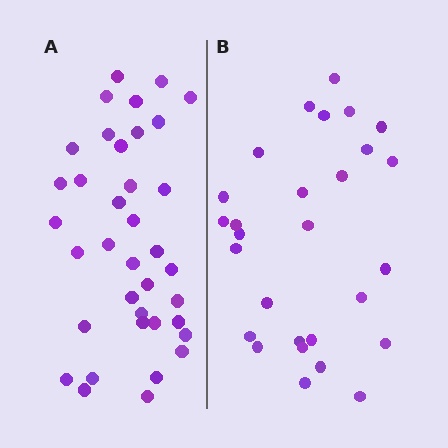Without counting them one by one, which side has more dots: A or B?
Region A (the left region) has more dots.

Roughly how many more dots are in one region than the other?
Region A has roughly 8 or so more dots than region B.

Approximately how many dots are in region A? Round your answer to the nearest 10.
About 40 dots. (The exact count is 37, which rounds to 40.)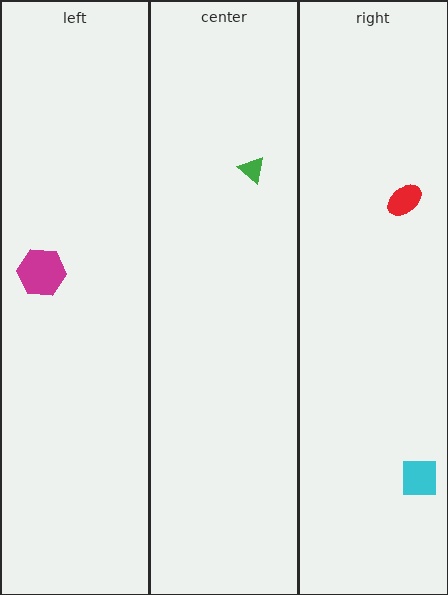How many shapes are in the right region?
2.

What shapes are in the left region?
The magenta hexagon.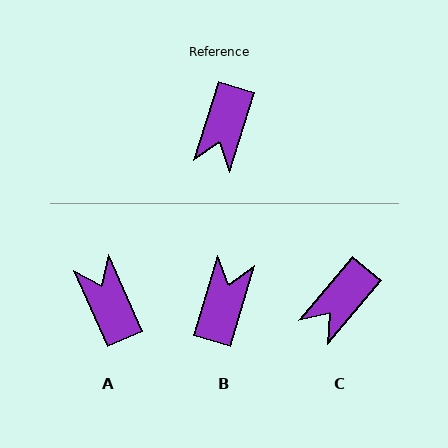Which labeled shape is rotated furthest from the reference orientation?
B, about 179 degrees away.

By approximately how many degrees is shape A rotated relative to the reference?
Approximately 138 degrees clockwise.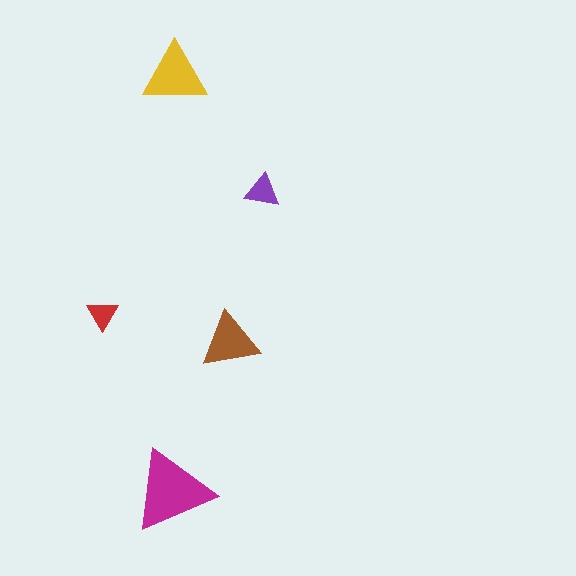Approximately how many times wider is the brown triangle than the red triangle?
About 2 times wider.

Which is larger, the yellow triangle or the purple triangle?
The yellow one.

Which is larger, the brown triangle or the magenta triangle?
The magenta one.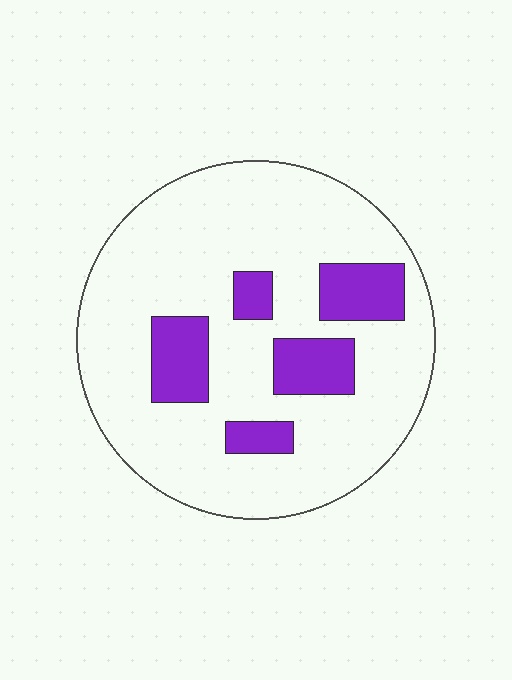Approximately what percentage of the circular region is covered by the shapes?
Approximately 20%.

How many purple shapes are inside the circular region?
5.